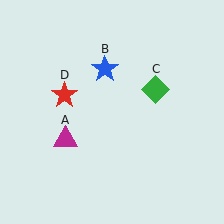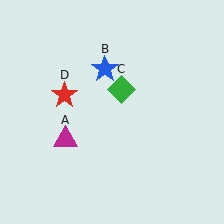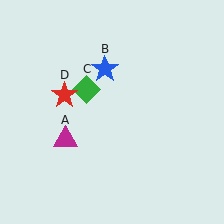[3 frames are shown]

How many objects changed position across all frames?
1 object changed position: green diamond (object C).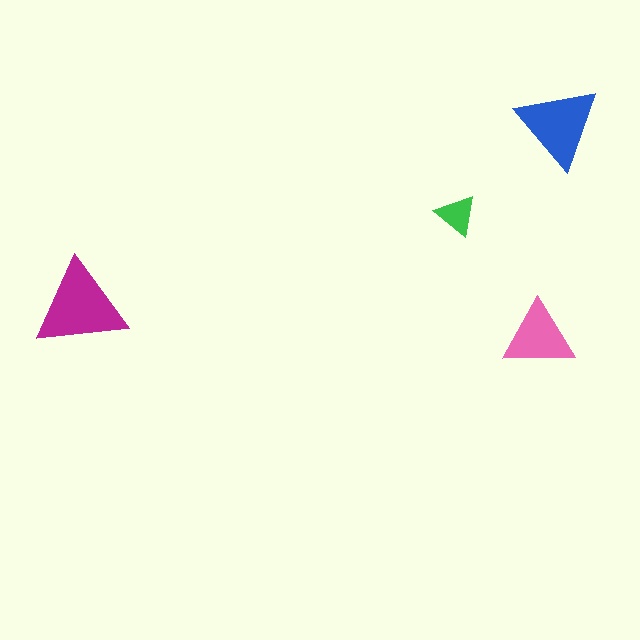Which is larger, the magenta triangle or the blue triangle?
The magenta one.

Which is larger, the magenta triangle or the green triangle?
The magenta one.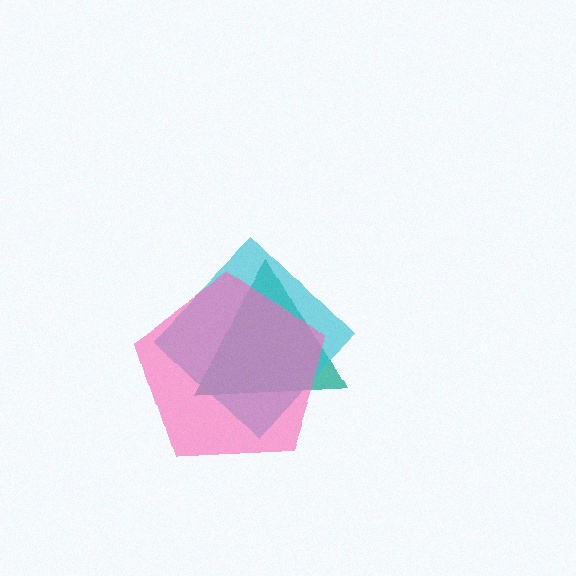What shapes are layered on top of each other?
The layered shapes are: a teal triangle, a cyan diamond, a pink pentagon.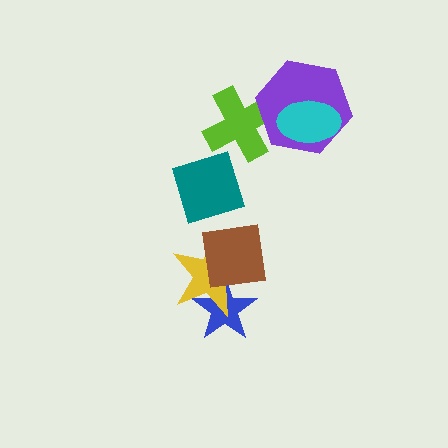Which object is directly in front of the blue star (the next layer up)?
The yellow star is directly in front of the blue star.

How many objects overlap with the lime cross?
1 object overlaps with the lime cross.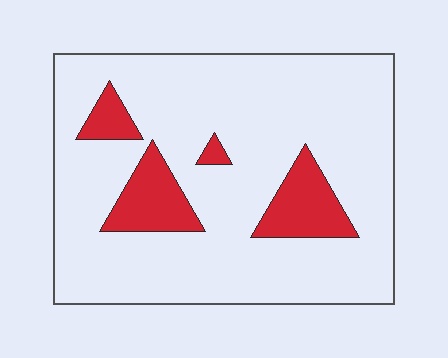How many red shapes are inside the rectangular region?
4.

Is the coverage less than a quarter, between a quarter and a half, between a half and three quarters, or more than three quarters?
Less than a quarter.